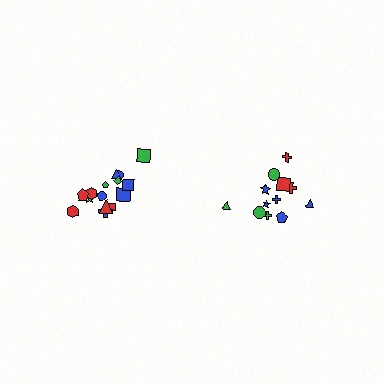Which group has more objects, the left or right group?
The left group.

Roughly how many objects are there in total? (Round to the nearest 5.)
Roughly 25 objects in total.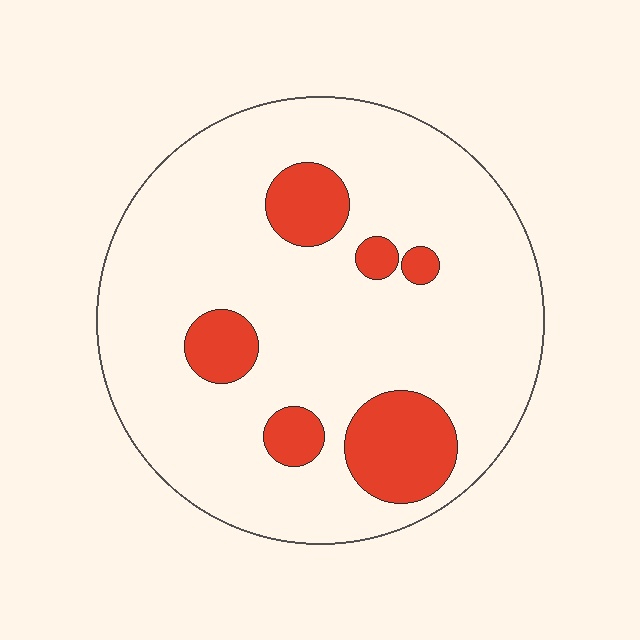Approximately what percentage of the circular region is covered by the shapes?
Approximately 15%.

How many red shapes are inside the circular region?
6.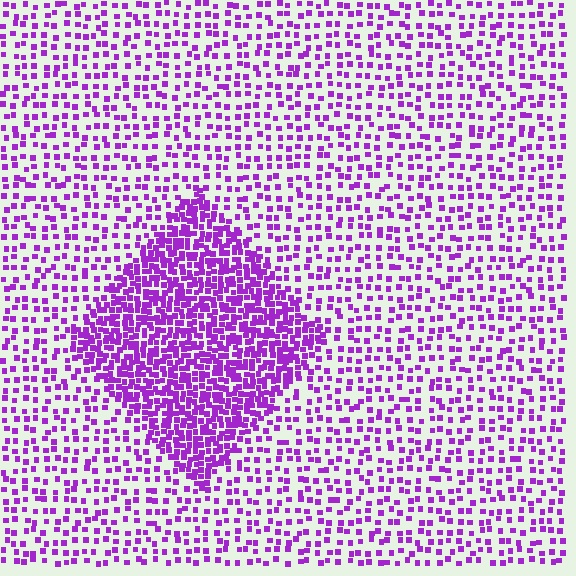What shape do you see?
I see a diamond.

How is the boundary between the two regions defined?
The boundary is defined by a change in element density (approximately 2.5x ratio). All elements are the same color, size, and shape.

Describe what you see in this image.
The image contains small purple elements arranged at two different densities. A diamond-shaped region is visible where the elements are more densely packed than the surrounding area.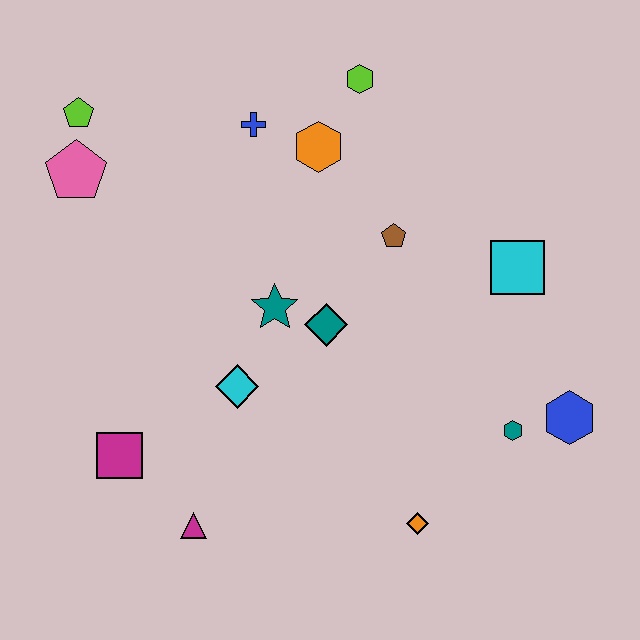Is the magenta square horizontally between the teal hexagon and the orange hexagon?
No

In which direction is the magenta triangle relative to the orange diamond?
The magenta triangle is to the left of the orange diamond.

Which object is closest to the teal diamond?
The teal star is closest to the teal diamond.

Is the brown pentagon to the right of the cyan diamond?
Yes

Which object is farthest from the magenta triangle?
The lime hexagon is farthest from the magenta triangle.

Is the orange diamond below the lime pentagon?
Yes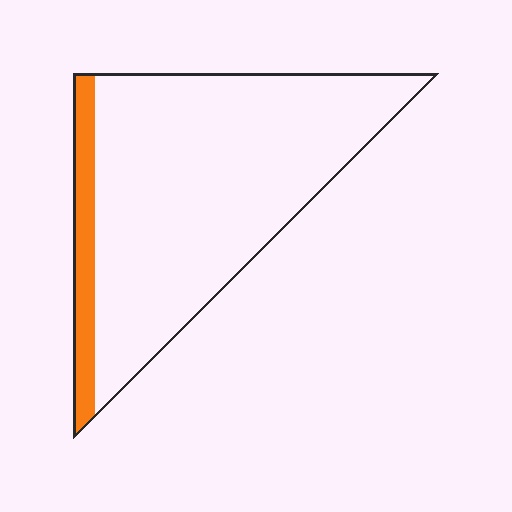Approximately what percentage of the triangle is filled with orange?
Approximately 10%.